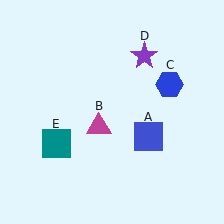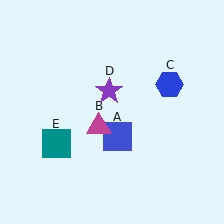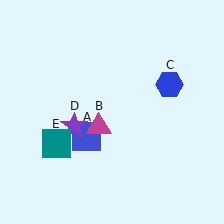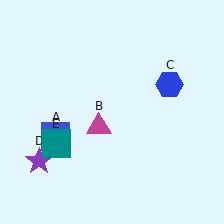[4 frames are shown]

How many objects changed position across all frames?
2 objects changed position: blue square (object A), purple star (object D).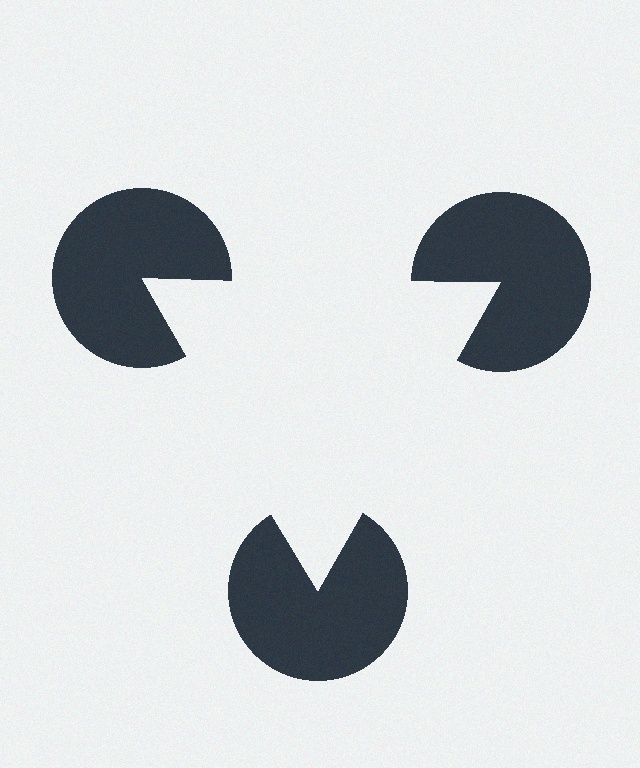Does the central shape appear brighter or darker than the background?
It typically appears slightly brighter than the background, even though no actual brightness change is drawn.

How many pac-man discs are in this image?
There are 3 — one at each vertex of the illusory triangle.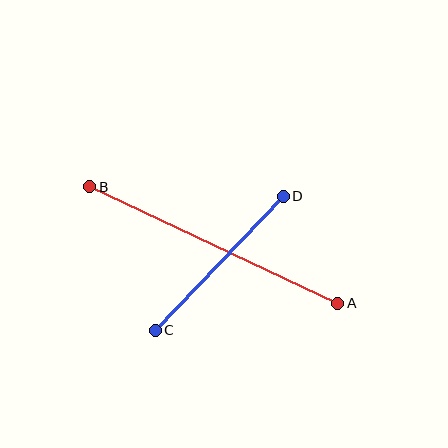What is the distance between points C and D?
The distance is approximately 185 pixels.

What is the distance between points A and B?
The distance is approximately 274 pixels.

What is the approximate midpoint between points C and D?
The midpoint is at approximately (219, 263) pixels.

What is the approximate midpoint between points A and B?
The midpoint is at approximately (214, 245) pixels.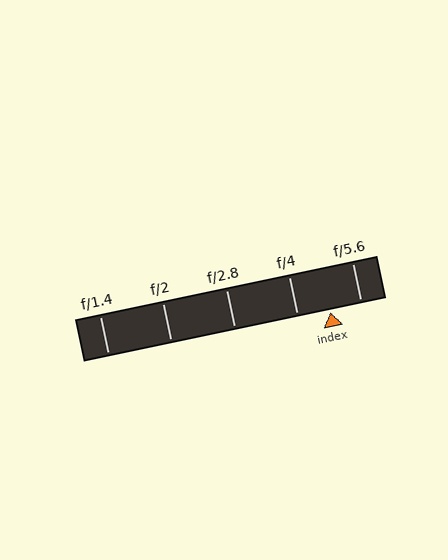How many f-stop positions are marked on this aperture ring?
There are 5 f-stop positions marked.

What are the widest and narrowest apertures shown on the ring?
The widest aperture shown is f/1.4 and the narrowest is f/5.6.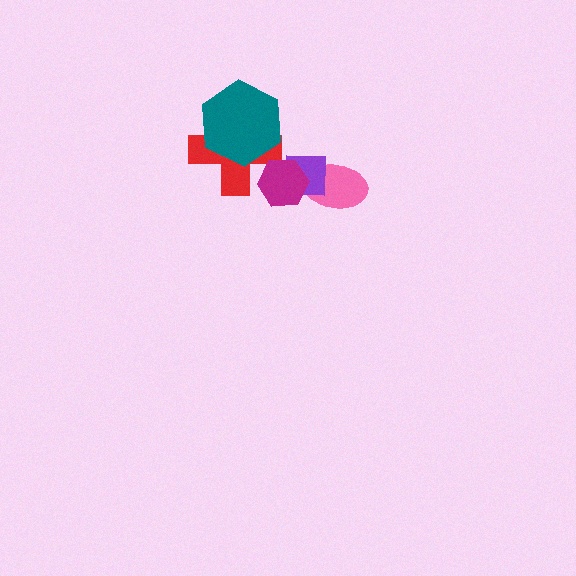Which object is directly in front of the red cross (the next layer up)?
The teal hexagon is directly in front of the red cross.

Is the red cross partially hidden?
Yes, it is partially covered by another shape.